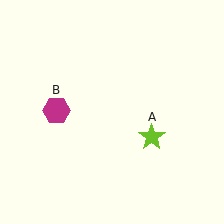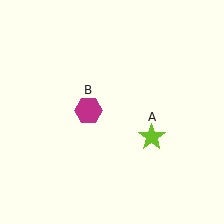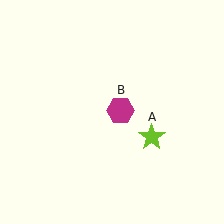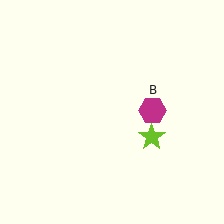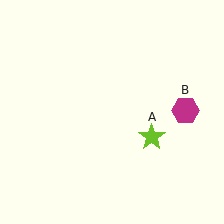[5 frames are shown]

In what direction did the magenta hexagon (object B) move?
The magenta hexagon (object B) moved right.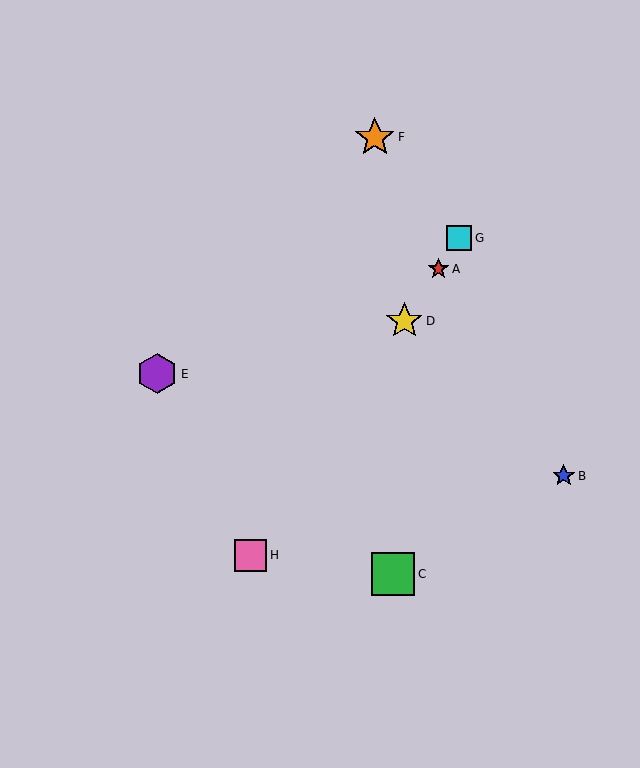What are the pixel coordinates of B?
Object B is at (564, 476).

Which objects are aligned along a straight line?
Objects A, D, G, H are aligned along a straight line.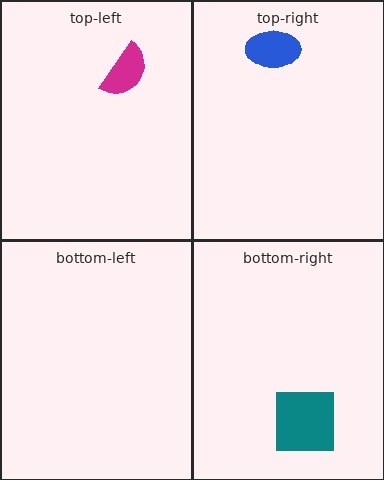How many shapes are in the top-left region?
1.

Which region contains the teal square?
The bottom-right region.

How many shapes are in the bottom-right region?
1.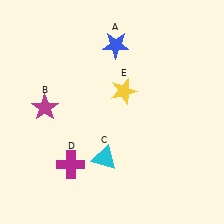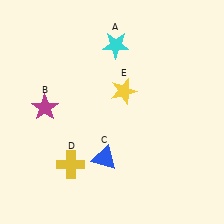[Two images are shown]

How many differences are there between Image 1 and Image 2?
There are 3 differences between the two images.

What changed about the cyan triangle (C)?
In Image 1, C is cyan. In Image 2, it changed to blue.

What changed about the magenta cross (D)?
In Image 1, D is magenta. In Image 2, it changed to yellow.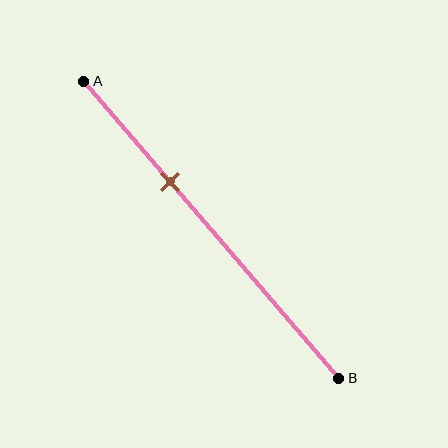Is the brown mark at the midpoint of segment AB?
No, the mark is at about 35% from A, not at the 50% midpoint.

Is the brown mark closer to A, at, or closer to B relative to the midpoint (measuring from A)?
The brown mark is closer to point A than the midpoint of segment AB.